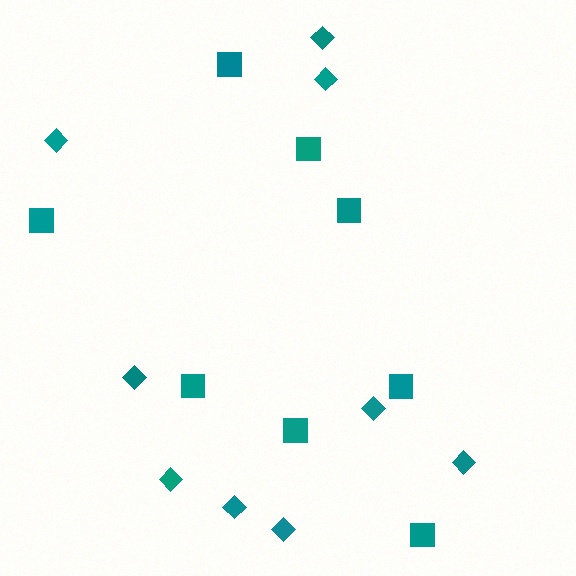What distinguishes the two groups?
There are 2 groups: one group of squares (8) and one group of diamonds (9).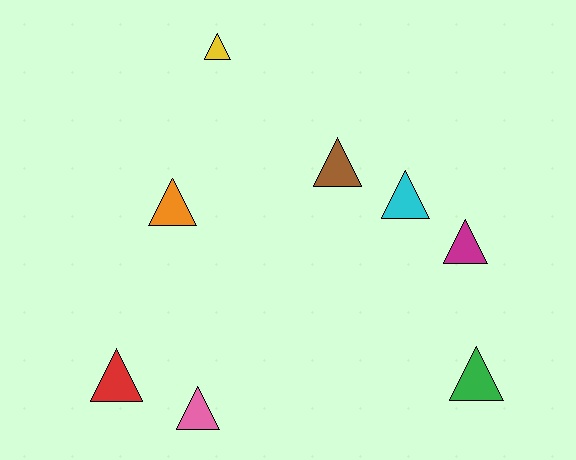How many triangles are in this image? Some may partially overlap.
There are 8 triangles.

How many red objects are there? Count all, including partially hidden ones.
There is 1 red object.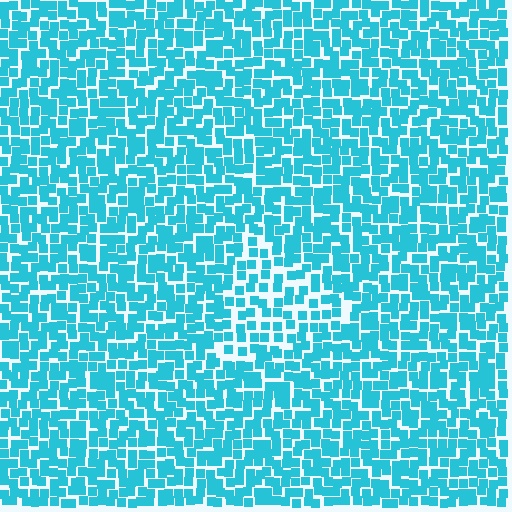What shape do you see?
I see a triangle.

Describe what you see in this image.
The image contains small cyan elements arranged at two different densities. A triangle-shaped region is visible where the elements are less densely packed than the surrounding area.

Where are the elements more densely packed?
The elements are more densely packed outside the triangle boundary.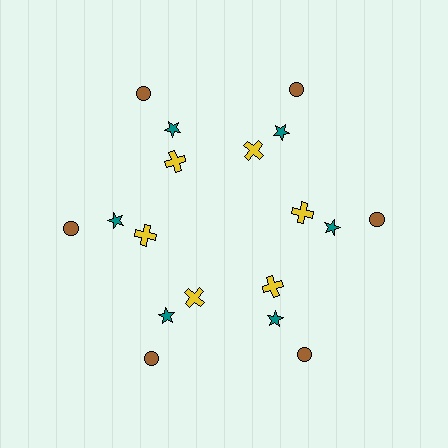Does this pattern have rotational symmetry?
Yes, this pattern has 6-fold rotational symmetry. It looks the same after rotating 60 degrees around the center.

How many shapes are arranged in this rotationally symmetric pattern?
There are 18 shapes, arranged in 6 groups of 3.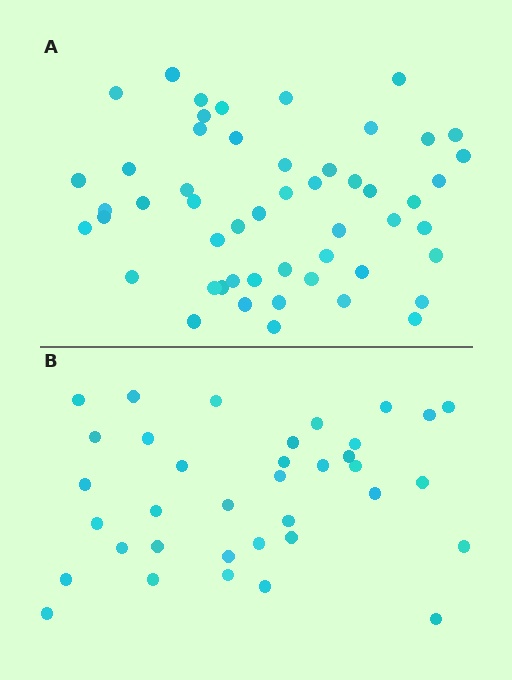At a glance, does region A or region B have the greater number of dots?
Region A (the top region) has more dots.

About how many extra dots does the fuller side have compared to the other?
Region A has approximately 15 more dots than region B.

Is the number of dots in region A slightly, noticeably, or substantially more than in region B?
Region A has noticeably more, but not dramatically so. The ratio is roughly 1.4 to 1.